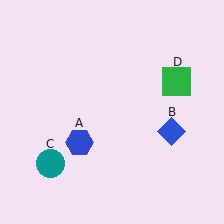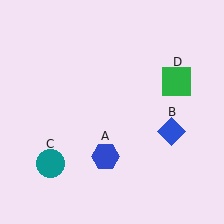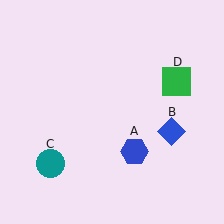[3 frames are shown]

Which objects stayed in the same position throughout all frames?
Blue diamond (object B) and teal circle (object C) and green square (object D) remained stationary.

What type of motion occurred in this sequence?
The blue hexagon (object A) rotated counterclockwise around the center of the scene.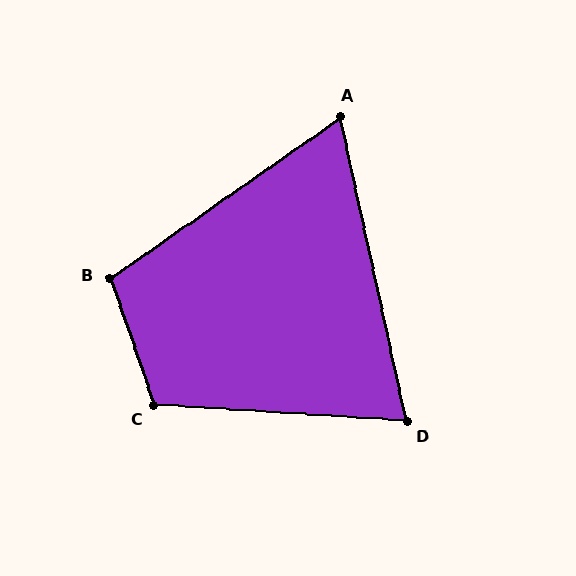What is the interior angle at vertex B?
Approximately 106 degrees (obtuse).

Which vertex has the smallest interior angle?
A, at approximately 68 degrees.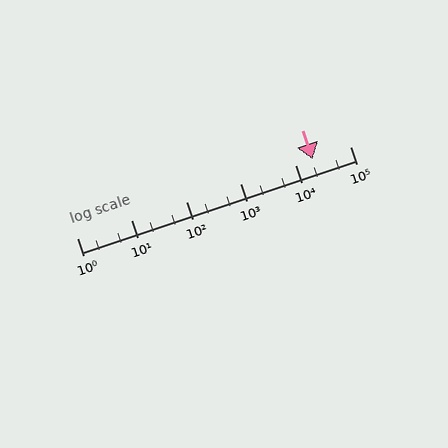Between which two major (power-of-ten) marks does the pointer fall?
The pointer is between 10000 and 100000.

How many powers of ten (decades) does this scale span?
The scale spans 5 decades, from 1 to 100000.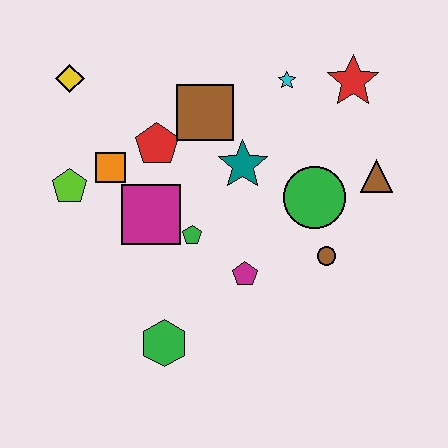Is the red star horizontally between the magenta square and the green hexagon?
No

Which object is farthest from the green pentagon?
The red star is farthest from the green pentagon.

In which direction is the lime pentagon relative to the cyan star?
The lime pentagon is to the left of the cyan star.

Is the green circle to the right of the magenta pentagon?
Yes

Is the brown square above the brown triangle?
Yes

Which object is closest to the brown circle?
The green circle is closest to the brown circle.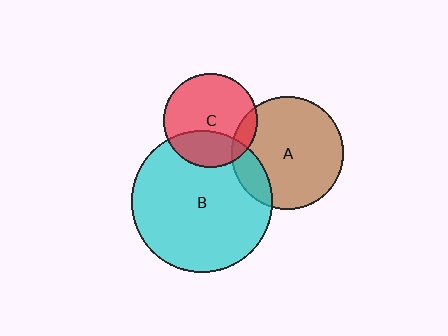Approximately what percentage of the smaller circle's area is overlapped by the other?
Approximately 10%.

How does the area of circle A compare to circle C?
Approximately 1.4 times.